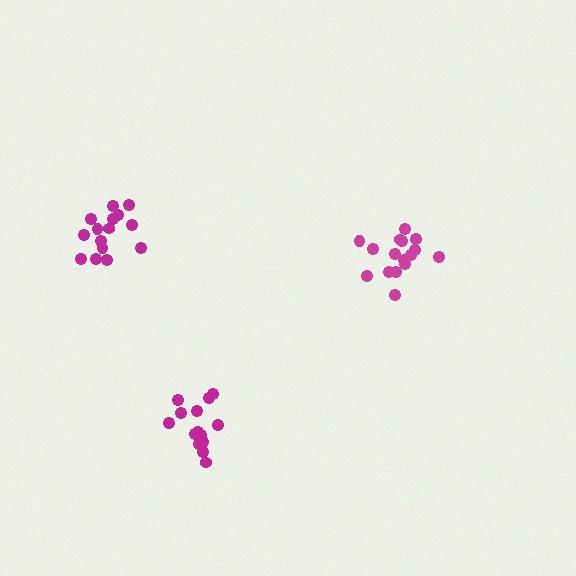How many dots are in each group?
Group 1: 14 dots, Group 2: 16 dots, Group 3: 15 dots (45 total).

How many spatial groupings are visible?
There are 3 spatial groupings.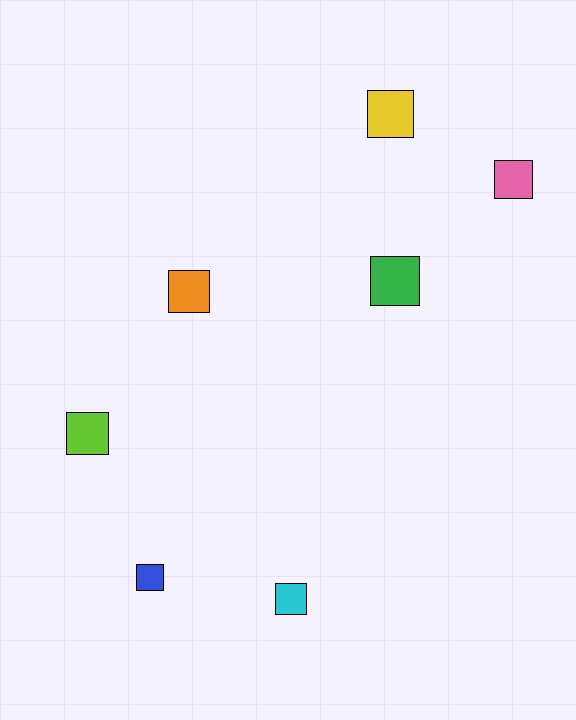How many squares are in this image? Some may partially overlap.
There are 7 squares.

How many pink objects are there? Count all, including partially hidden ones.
There is 1 pink object.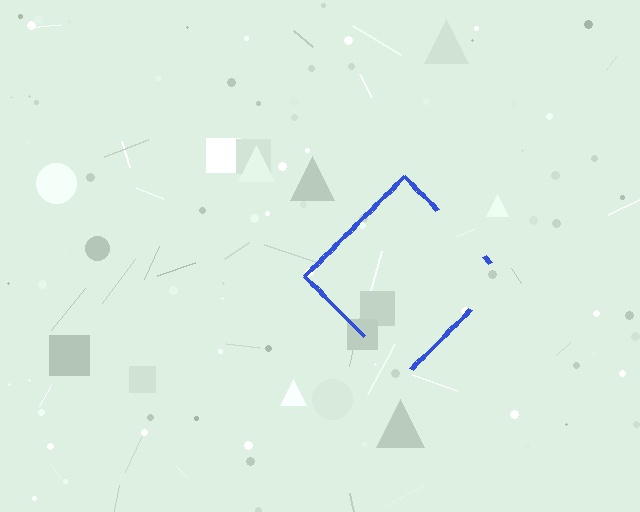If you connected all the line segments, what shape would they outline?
They would outline a diamond.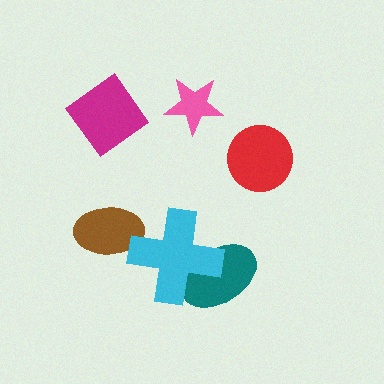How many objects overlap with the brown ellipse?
1 object overlaps with the brown ellipse.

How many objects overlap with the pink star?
0 objects overlap with the pink star.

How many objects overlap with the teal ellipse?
1 object overlaps with the teal ellipse.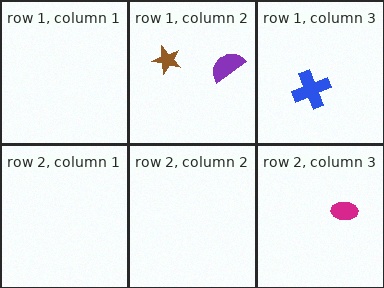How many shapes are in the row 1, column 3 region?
1.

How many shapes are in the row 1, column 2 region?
2.